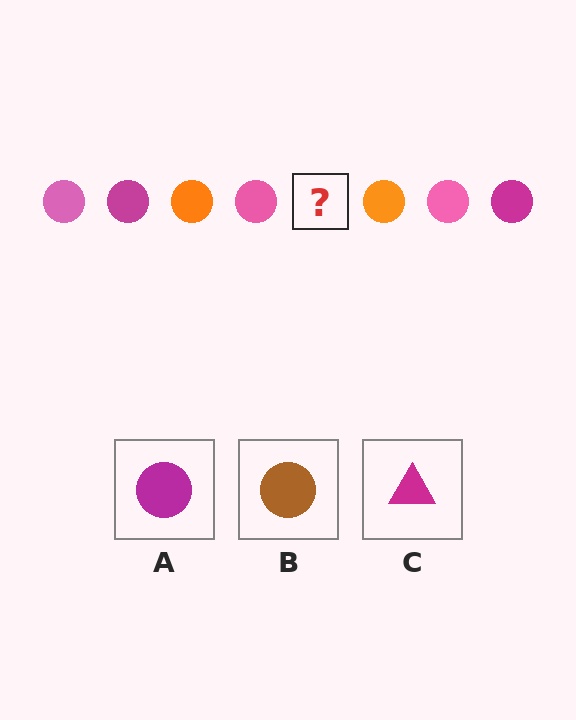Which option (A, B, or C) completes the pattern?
A.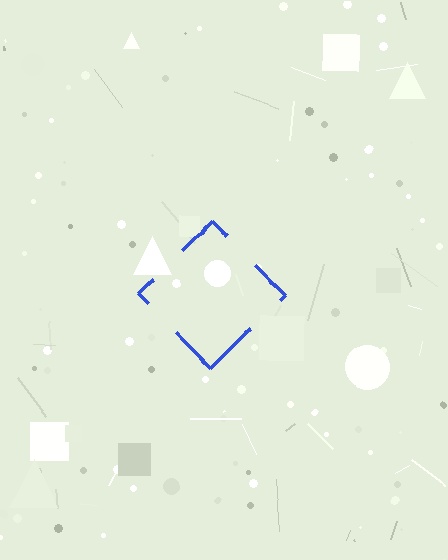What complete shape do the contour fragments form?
The contour fragments form a diamond.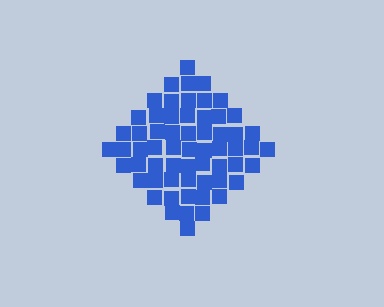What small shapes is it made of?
It is made of small squares.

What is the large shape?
The large shape is a diamond.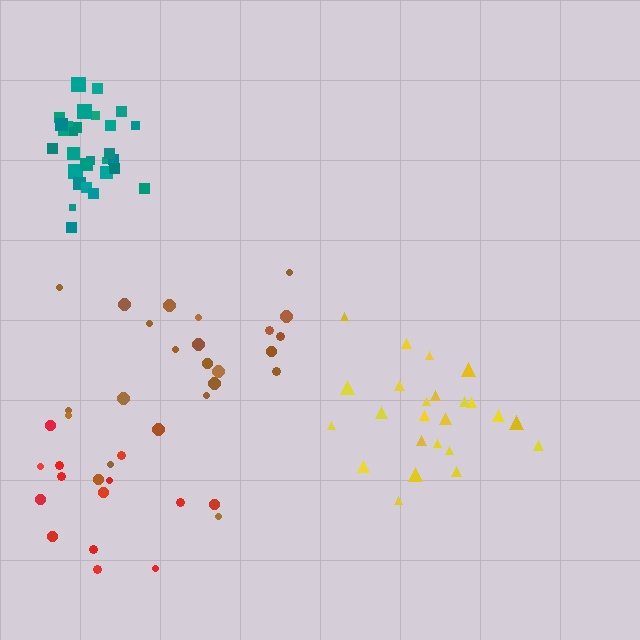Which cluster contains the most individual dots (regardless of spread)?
Teal (28).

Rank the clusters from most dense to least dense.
teal, yellow, brown, red.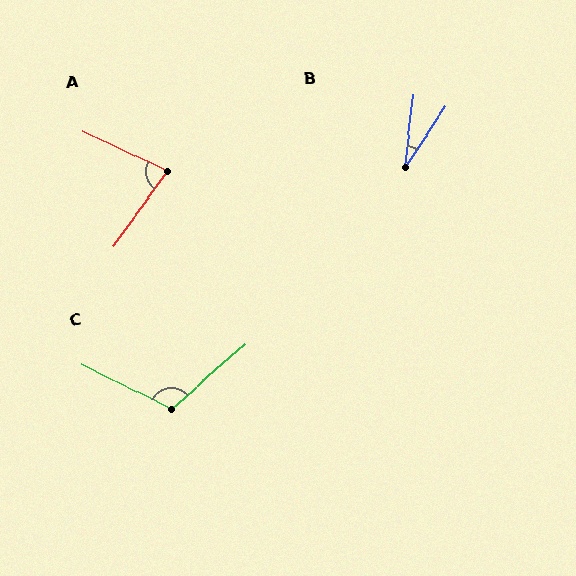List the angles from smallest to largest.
B (27°), A (79°), C (113°).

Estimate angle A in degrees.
Approximately 79 degrees.